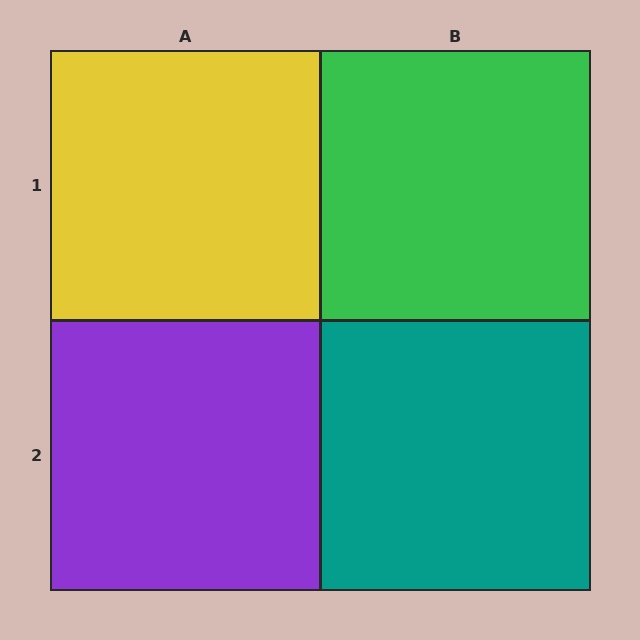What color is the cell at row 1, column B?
Green.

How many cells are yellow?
1 cell is yellow.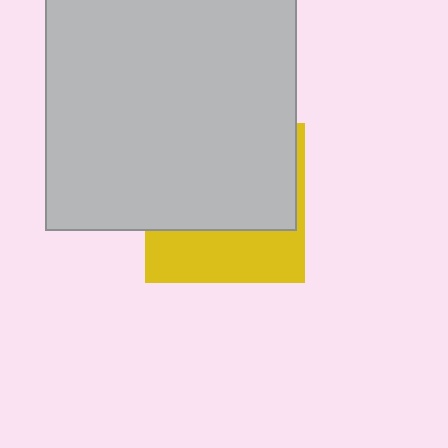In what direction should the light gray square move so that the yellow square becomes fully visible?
The light gray square should move up. That is the shortest direction to clear the overlap and leave the yellow square fully visible.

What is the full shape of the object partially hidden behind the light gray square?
The partially hidden object is a yellow square.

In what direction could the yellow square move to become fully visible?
The yellow square could move down. That would shift it out from behind the light gray square entirely.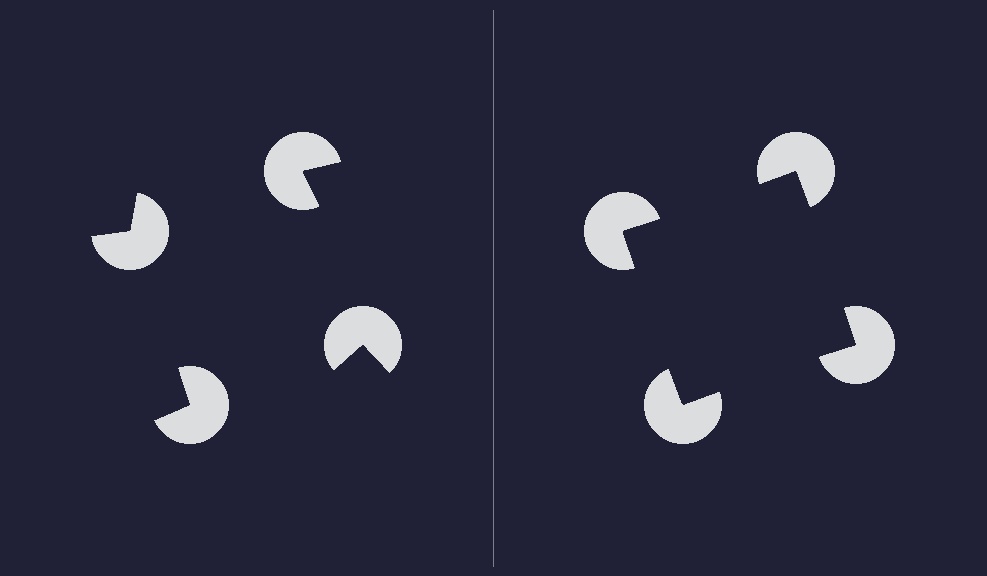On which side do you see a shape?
An illusory square appears on the right side. On the left side the wedge cuts are rotated, so no coherent shape forms.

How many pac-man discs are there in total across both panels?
8 — 4 on each side.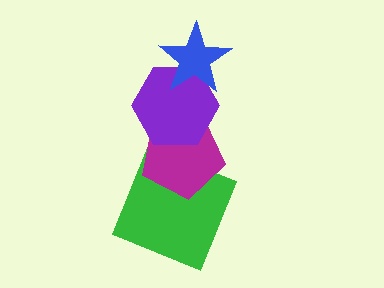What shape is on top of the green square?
The magenta pentagon is on top of the green square.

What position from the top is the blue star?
The blue star is 1st from the top.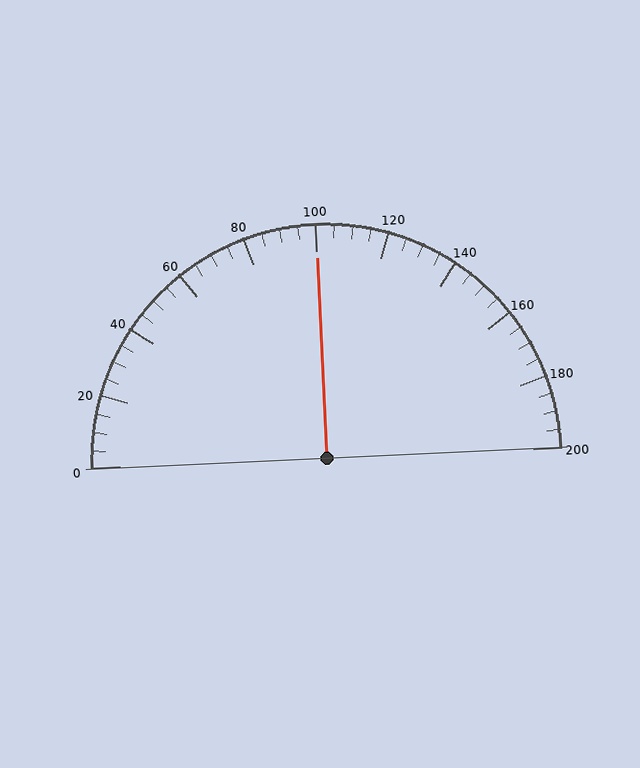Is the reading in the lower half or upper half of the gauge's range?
The reading is in the upper half of the range (0 to 200).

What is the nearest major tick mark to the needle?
The nearest major tick mark is 100.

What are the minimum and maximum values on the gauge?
The gauge ranges from 0 to 200.